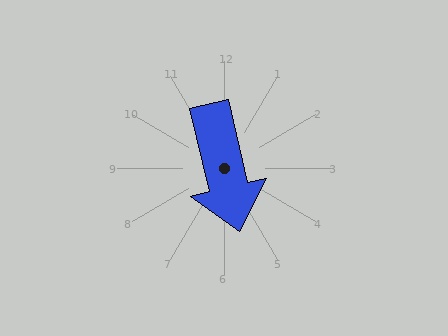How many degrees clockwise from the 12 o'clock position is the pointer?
Approximately 167 degrees.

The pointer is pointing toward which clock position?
Roughly 6 o'clock.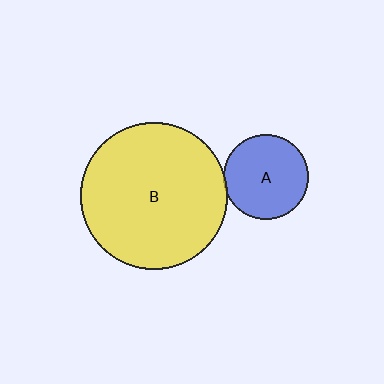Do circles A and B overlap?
Yes.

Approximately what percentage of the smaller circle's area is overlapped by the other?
Approximately 5%.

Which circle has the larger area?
Circle B (yellow).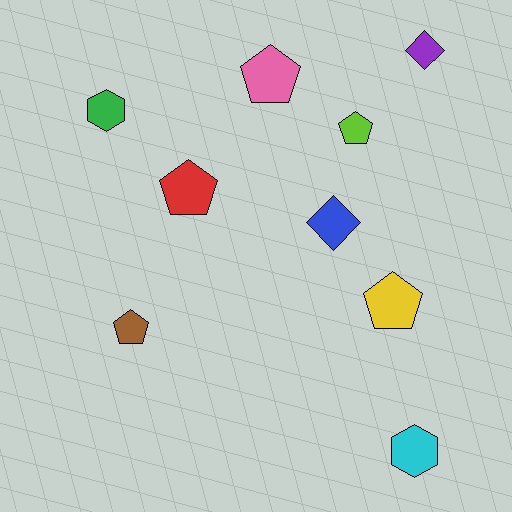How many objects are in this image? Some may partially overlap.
There are 9 objects.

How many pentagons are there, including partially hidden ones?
There are 5 pentagons.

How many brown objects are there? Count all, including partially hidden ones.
There is 1 brown object.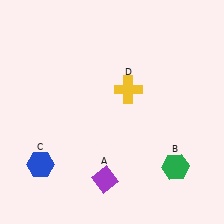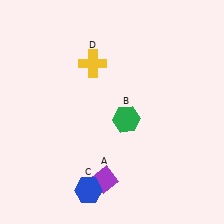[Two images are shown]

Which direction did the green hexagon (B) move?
The green hexagon (B) moved left.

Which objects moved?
The objects that moved are: the green hexagon (B), the blue hexagon (C), the yellow cross (D).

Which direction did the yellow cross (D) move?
The yellow cross (D) moved left.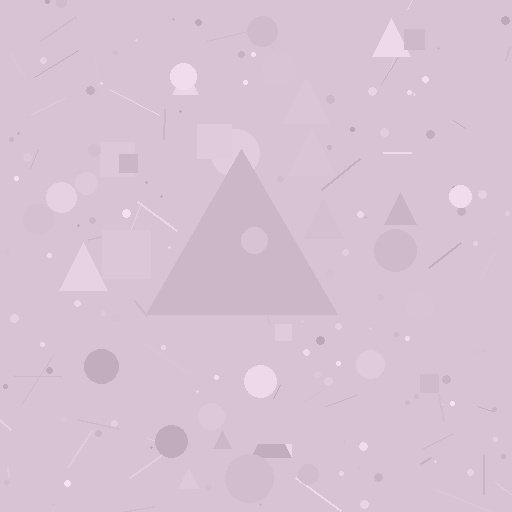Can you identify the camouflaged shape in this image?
The camouflaged shape is a triangle.